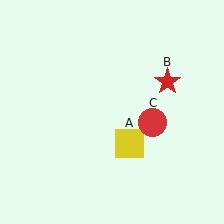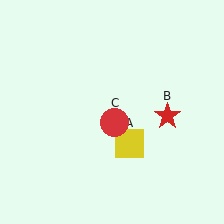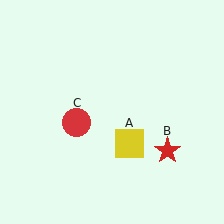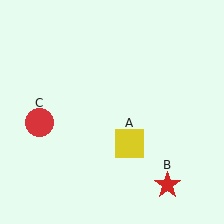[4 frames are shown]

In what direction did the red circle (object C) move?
The red circle (object C) moved left.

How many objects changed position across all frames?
2 objects changed position: red star (object B), red circle (object C).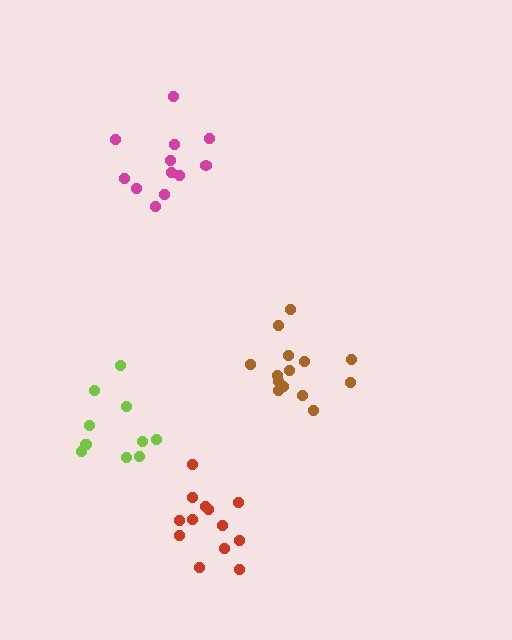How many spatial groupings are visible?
There are 4 spatial groupings.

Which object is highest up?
The magenta cluster is topmost.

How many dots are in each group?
Group 1: 13 dots, Group 2: 12 dots, Group 3: 14 dots, Group 4: 11 dots (50 total).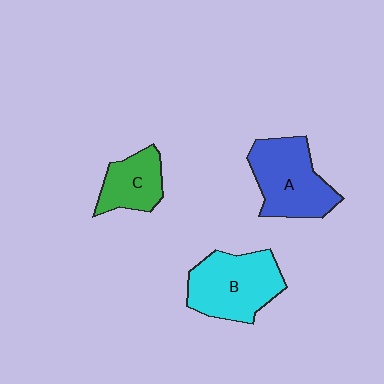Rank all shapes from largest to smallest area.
From largest to smallest: B (cyan), A (blue), C (green).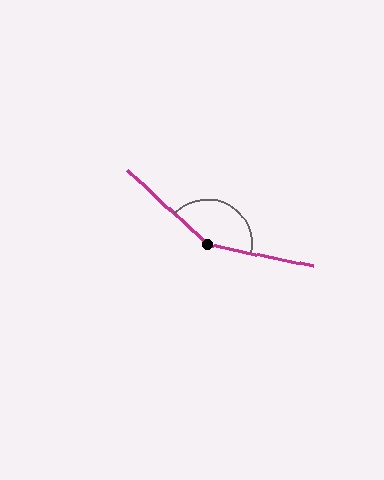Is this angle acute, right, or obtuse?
It is obtuse.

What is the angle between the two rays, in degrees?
Approximately 148 degrees.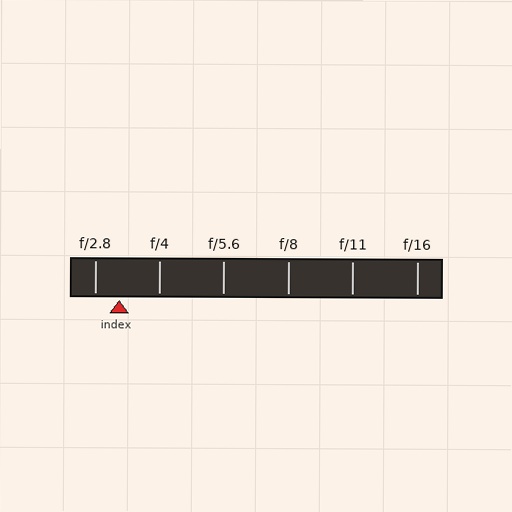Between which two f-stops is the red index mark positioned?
The index mark is between f/2.8 and f/4.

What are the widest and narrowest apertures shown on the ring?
The widest aperture shown is f/2.8 and the narrowest is f/16.